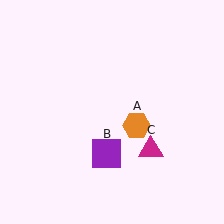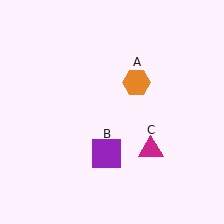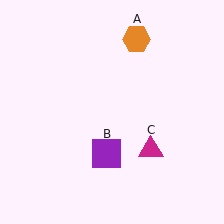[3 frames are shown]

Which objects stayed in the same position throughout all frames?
Purple square (object B) and magenta triangle (object C) remained stationary.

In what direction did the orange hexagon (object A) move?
The orange hexagon (object A) moved up.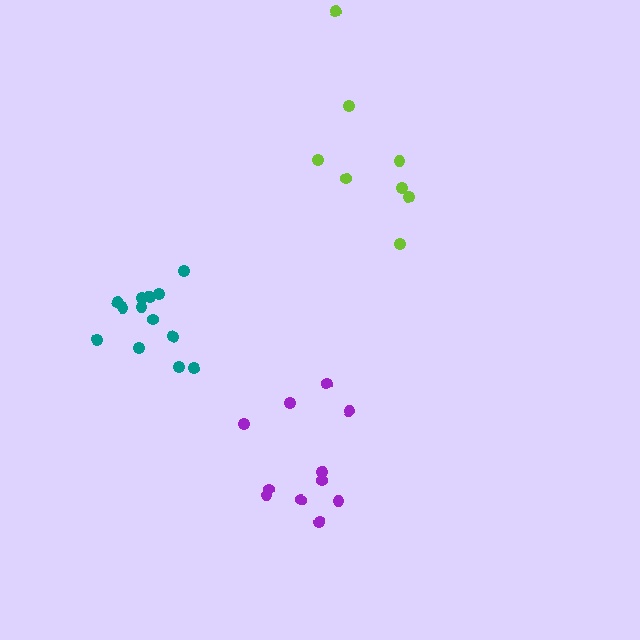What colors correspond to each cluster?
The clusters are colored: teal, purple, lime.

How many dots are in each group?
Group 1: 13 dots, Group 2: 11 dots, Group 3: 8 dots (32 total).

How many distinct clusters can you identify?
There are 3 distinct clusters.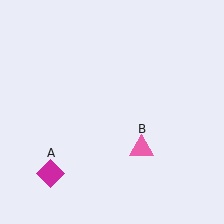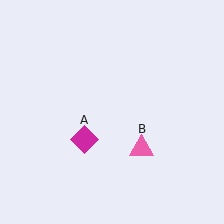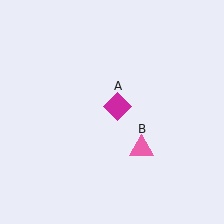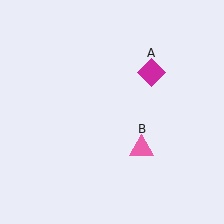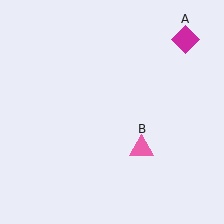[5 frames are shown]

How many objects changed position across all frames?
1 object changed position: magenta diamond (object A).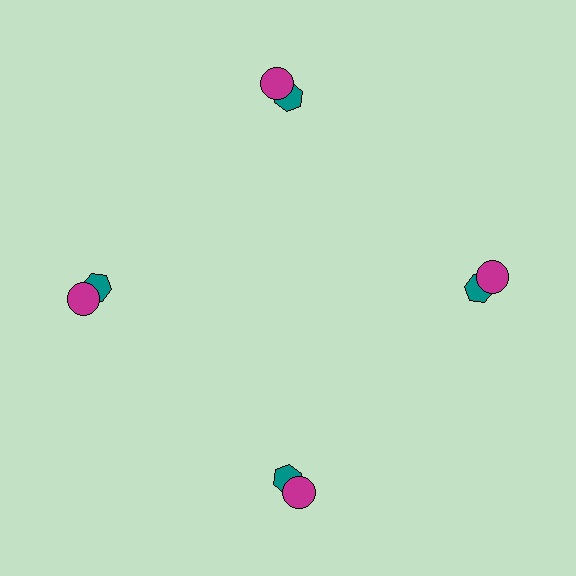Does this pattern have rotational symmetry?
Yes, this pattern has 4-fold rotational symmetry. It looks the same after rotating 90 degrees around the center.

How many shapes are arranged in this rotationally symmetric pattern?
There are 8 shapes, arranged in 4 groups of 2.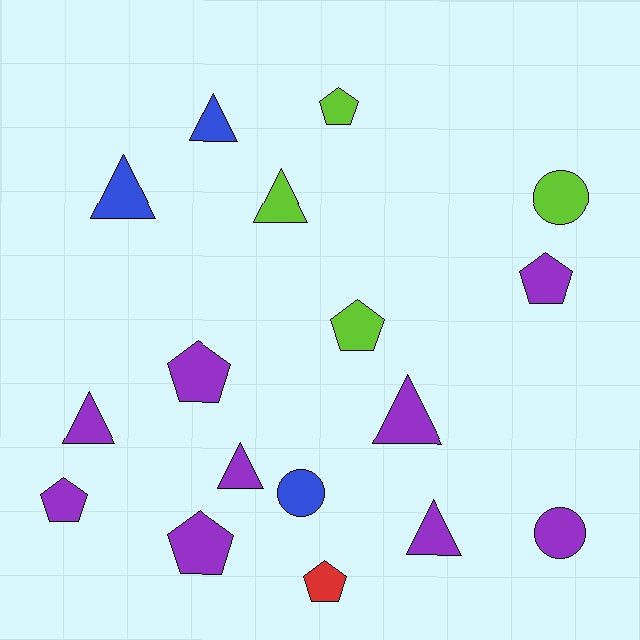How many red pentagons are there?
There is 1 red pentagon.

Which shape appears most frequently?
Triangle, with 7 objects.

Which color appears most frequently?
Purple, with 9 objects.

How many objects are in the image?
There are 17 objects.